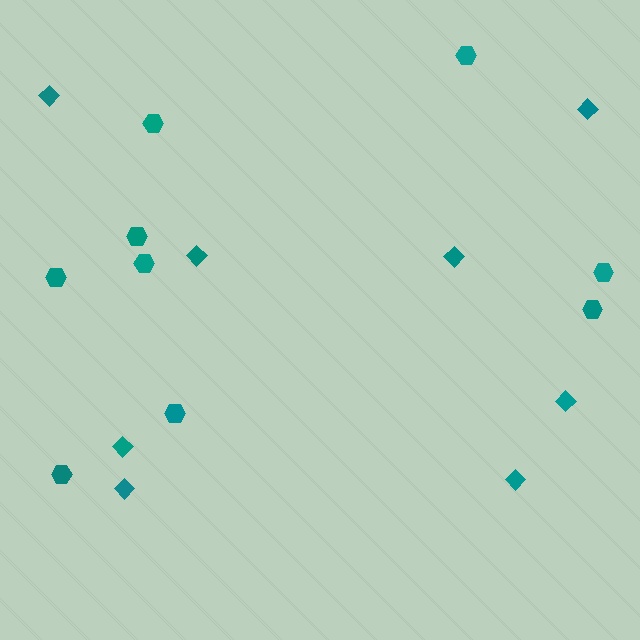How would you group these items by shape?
There are 2 groups: one group of diamonds (8) and one group of hexagons (9).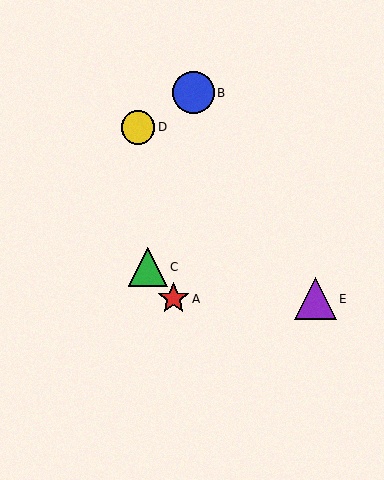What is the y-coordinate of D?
Object D is at y≈127.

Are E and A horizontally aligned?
Yes, both are at y≈299.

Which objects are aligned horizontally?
Objects A, E are aligned horizontally.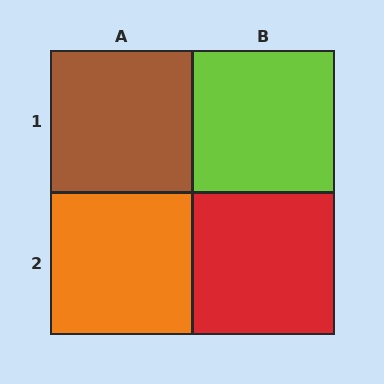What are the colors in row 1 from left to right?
Brown, lime.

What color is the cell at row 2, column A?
Orange.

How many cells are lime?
1 cell is lime.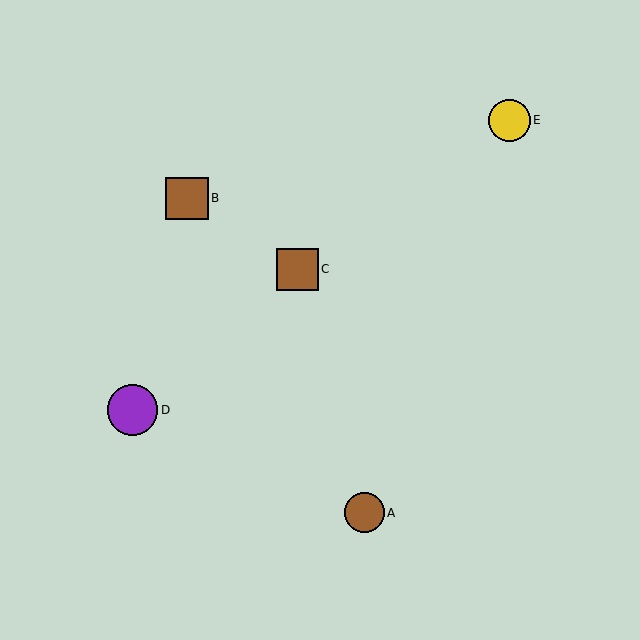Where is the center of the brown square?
The center of the brown square is at (297, 269).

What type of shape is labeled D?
Shape D is a purple circle.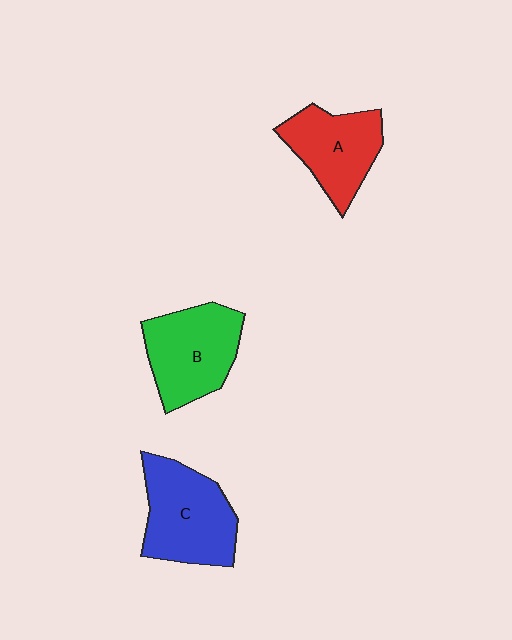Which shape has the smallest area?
Shape A (red).